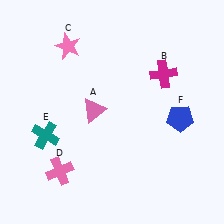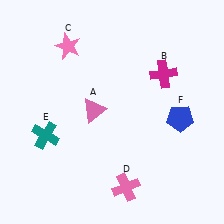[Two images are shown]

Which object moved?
The pink cross (D) moved right.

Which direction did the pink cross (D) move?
The pink cross (D) moved right.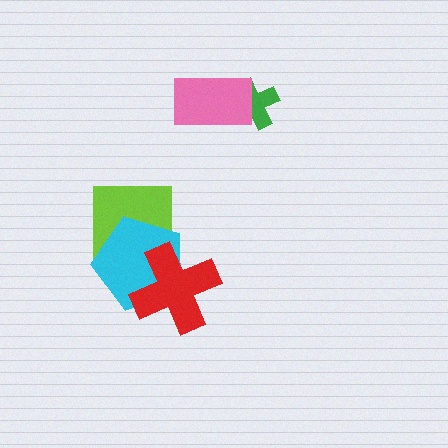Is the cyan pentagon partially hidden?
Yes, it is partially covered by another shape.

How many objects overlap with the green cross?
1 object overlaps with the green cross.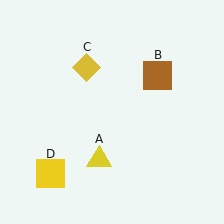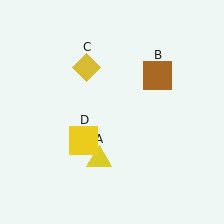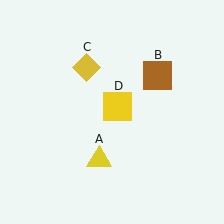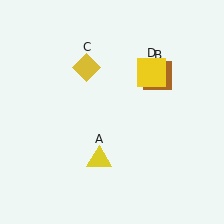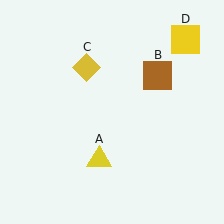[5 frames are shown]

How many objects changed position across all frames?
1 object changed position: yellow square (object D).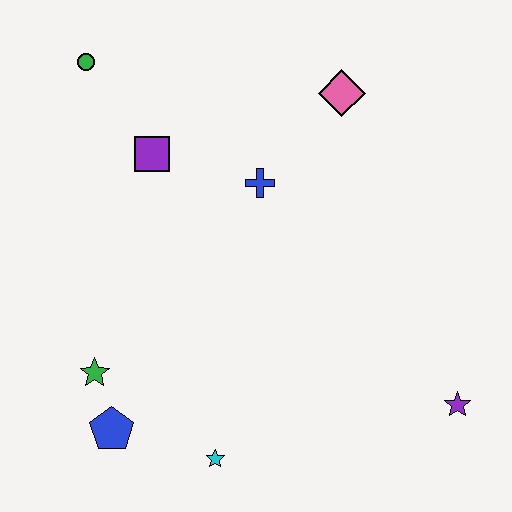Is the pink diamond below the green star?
No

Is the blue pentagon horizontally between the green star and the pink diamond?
Yes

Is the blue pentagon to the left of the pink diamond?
Yes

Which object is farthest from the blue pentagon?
The pink diamond is farthest from the blue pentagon.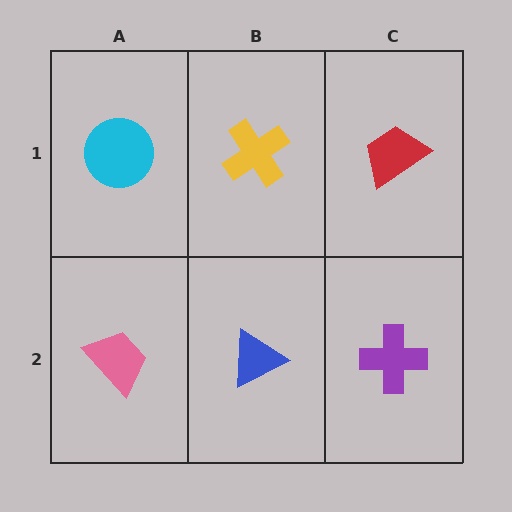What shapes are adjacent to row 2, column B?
A yellow cross (row 1, column B), a pink trapezoid (row 2, column A), a purple cross (row 2, column C).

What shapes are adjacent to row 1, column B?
A blue triangle (row 2, column B), a cyan circle (row 1, column A), a red trapezoid (row 1, column C).